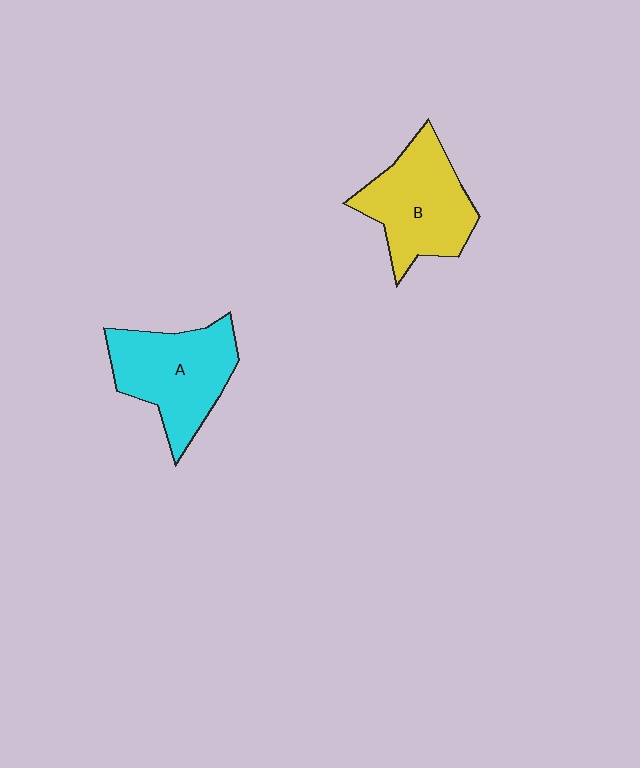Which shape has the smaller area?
Shape B (yellow).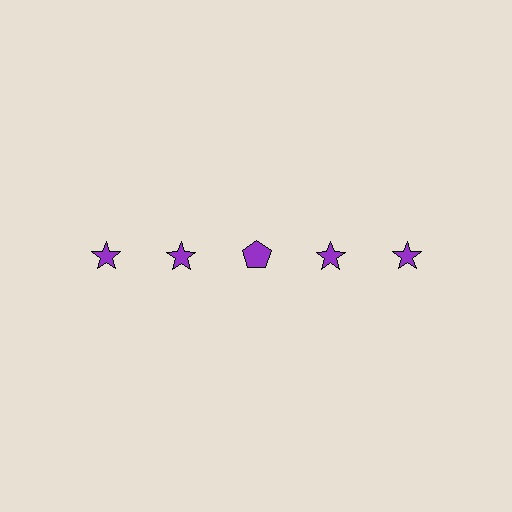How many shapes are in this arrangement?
There are 5 shapes arranged in a grid pattern.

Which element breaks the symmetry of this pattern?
The purple pentagon in the top row, center column breaks the symmetry. All other shapes are purple stars.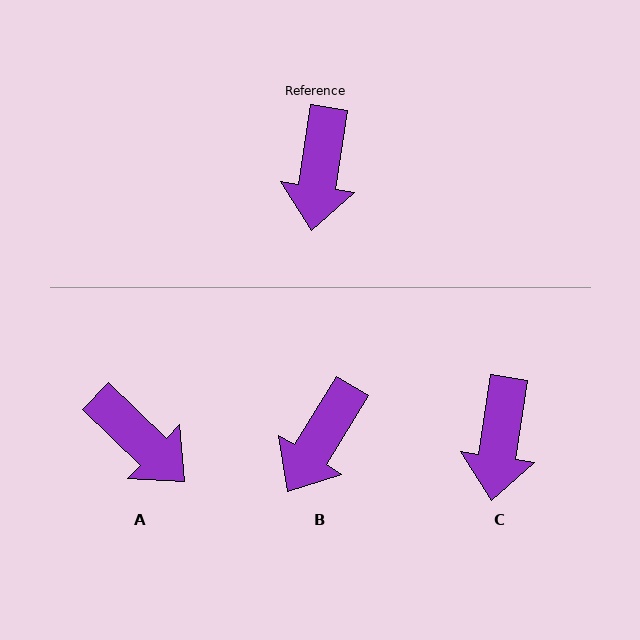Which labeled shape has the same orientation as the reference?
C.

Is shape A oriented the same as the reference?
No, it is off by about 54 degrees.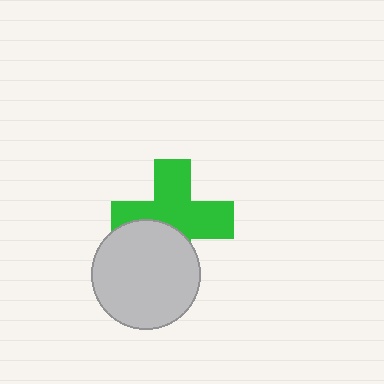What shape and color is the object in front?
The object in front is a light gray circle.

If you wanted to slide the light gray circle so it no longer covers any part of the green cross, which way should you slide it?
Slide it down — that is the most direct way to separate the two shapes.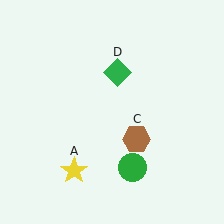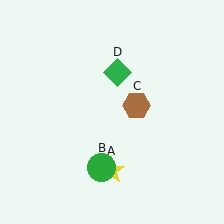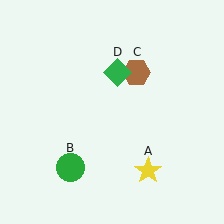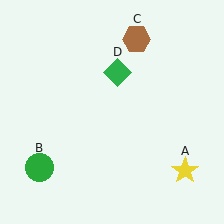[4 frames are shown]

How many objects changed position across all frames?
3 objects changed position: yellow star (object A), green circle (object B), brown hexagon (object C).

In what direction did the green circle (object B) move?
The green circle (object B) moved left.